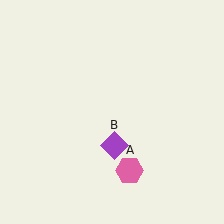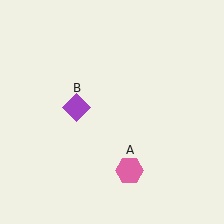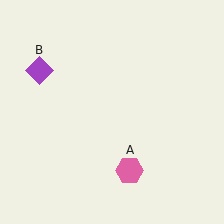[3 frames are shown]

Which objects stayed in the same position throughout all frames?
Pink hexagon (object A) remained stationary.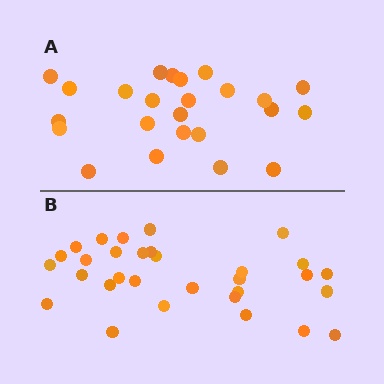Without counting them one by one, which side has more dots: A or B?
Region B (the bottom region) has more dots.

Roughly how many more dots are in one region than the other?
Region B has roughly 8 or so more dots than region A.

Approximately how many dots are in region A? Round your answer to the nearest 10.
About 20 dots. (The exact count is 24, which rounds to 20.)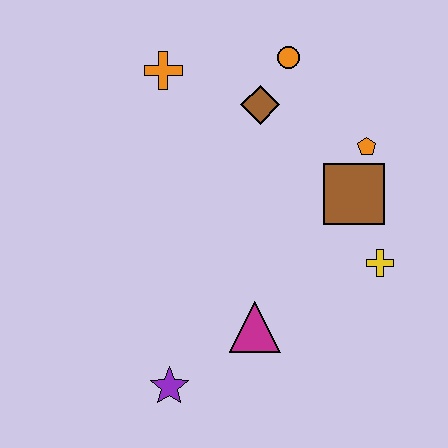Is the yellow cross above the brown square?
No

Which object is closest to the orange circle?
The brown diamond is closest to the orange circle.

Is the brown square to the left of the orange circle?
No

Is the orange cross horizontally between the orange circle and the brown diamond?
No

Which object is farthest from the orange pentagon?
The purple star is farthest from the orange pentagon.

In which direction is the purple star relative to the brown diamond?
The purple star is below the brown diamond.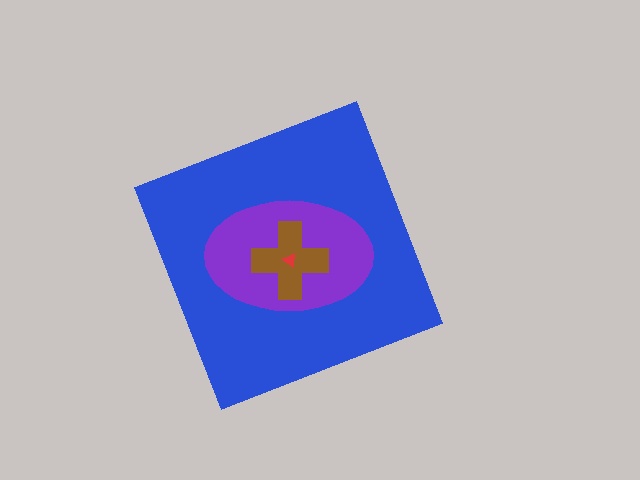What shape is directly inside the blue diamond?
The purple ellipse.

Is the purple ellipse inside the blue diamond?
Yes.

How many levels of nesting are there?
4.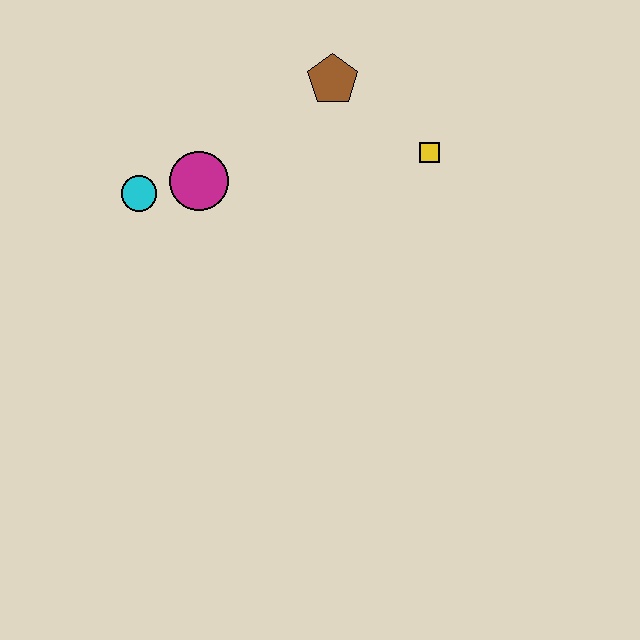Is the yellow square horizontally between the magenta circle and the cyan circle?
No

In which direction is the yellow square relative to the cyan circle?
The yellow square is to the right of the cyan circle.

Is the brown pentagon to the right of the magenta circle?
Yes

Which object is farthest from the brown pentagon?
The cyan circle is farthest from the brown pentagon.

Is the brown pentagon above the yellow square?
Yes